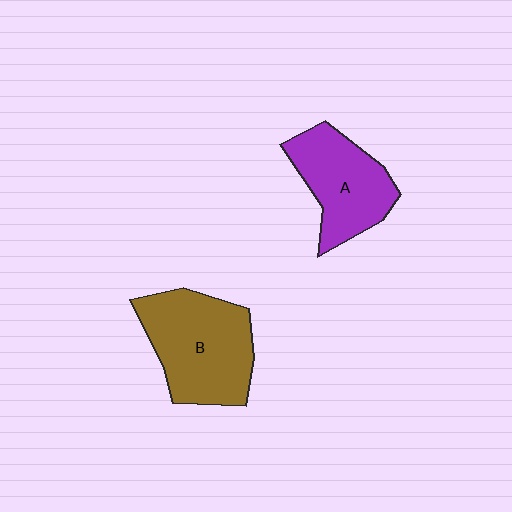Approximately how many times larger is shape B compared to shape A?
Approximately 1.3 times.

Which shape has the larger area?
Shape B (brown).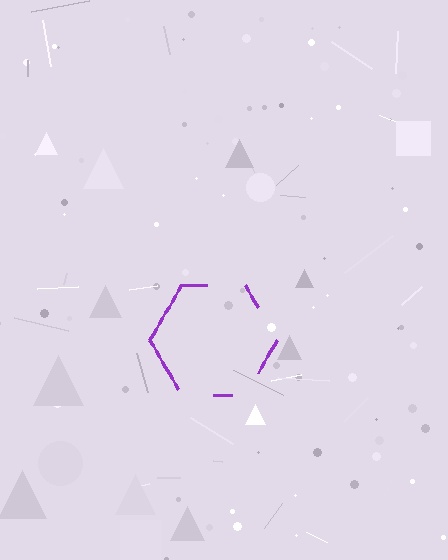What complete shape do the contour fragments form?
The contour fragments form a hexagon.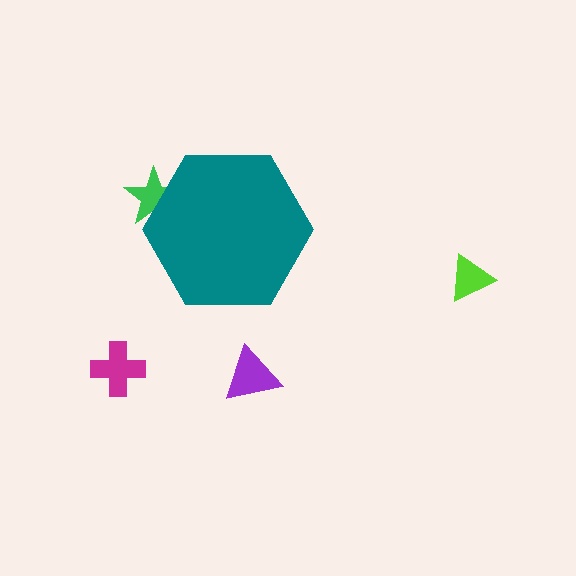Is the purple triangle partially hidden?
No, the purple triangle is fully visible.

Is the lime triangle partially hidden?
No, the lime triangle is fully visible.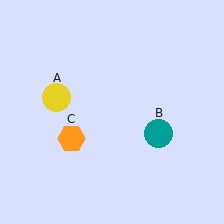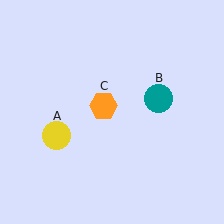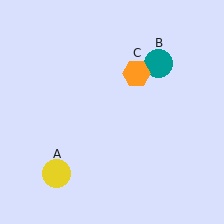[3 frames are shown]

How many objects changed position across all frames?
3 objects changed position: yellow circle (object A), teal circle (object B), orange hexagon (object C).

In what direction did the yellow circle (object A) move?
The yellow circle (object A) moved down.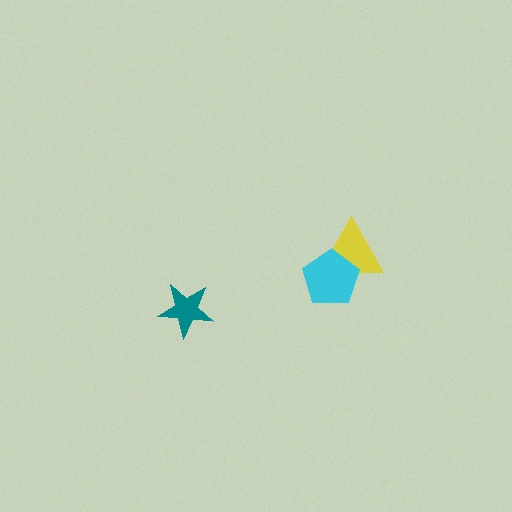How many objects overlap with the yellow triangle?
1 object overlaps with the yellow triangle.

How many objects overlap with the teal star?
0 objects overlap with the teal star.